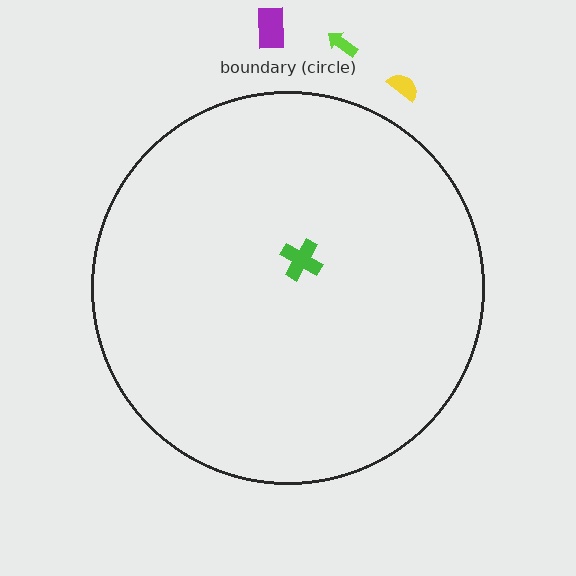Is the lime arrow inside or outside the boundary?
Outside.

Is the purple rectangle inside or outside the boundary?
Outside.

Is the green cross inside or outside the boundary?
Inside.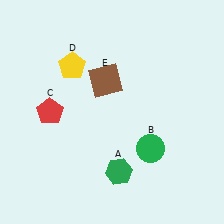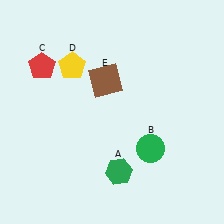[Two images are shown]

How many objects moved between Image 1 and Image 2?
1 object moved between the two images.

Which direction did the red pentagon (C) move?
The red pentagon (C) moved up.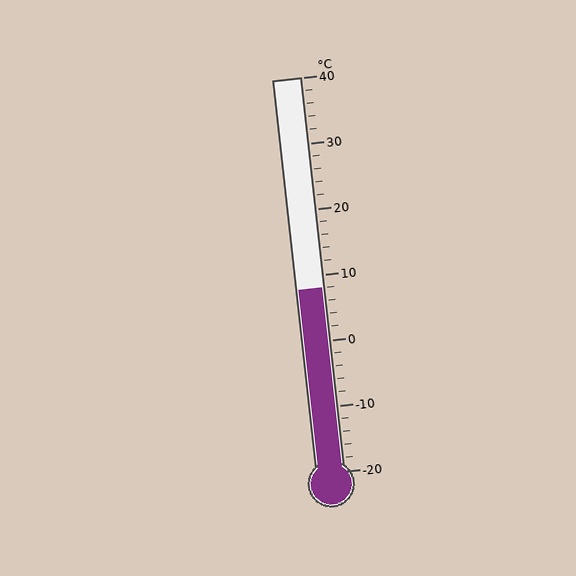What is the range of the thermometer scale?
The thermometer scale ranges from -20°C to 40°C.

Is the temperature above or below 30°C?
The temperature is below 30°C.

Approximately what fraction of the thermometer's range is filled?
The thermometer is filled to approximately 45% of its range.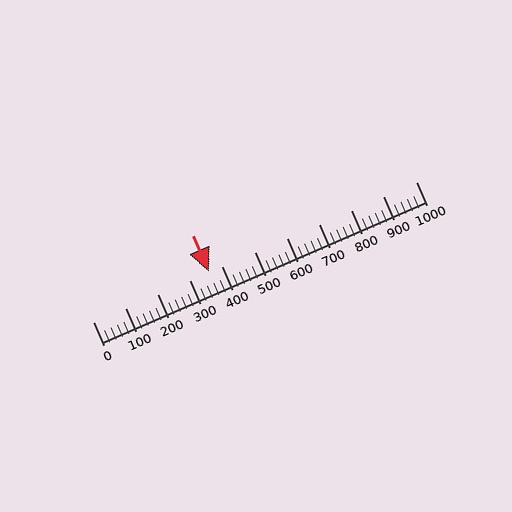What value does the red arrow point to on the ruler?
The red arrow points to approximately 360.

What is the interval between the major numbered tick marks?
The major tick marks are spaced 100 units apart.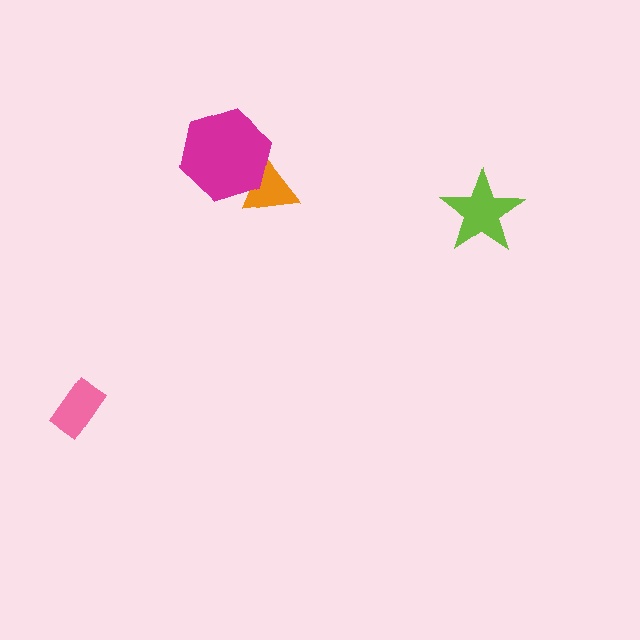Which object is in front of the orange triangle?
The magenta hexagon is in front of the orange triangle.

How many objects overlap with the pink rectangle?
0 objects overlap with the pink rectangle.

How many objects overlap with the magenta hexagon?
1 object overlaps with the magenta hexagon.